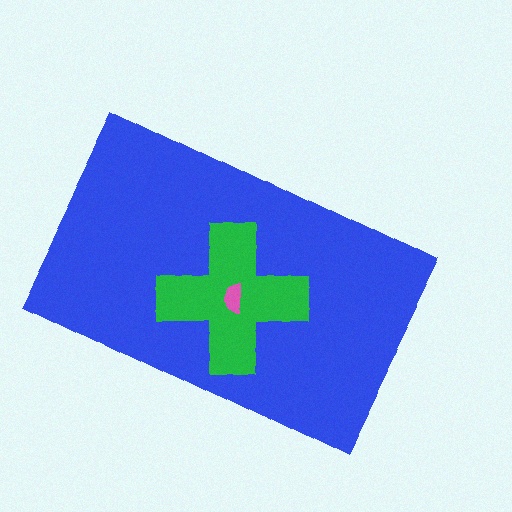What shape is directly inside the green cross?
The pink semicircle.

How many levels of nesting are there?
3.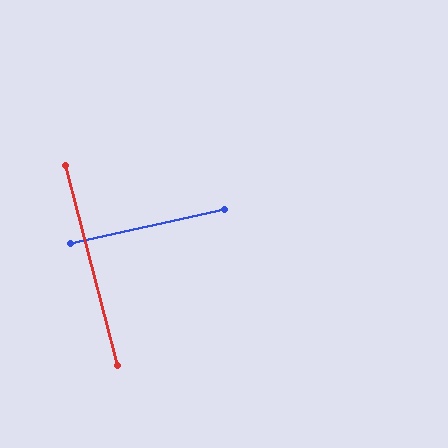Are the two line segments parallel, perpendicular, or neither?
Perpendicular — they meet at approximately 88°.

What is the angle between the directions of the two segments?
Approximately 88 degrees.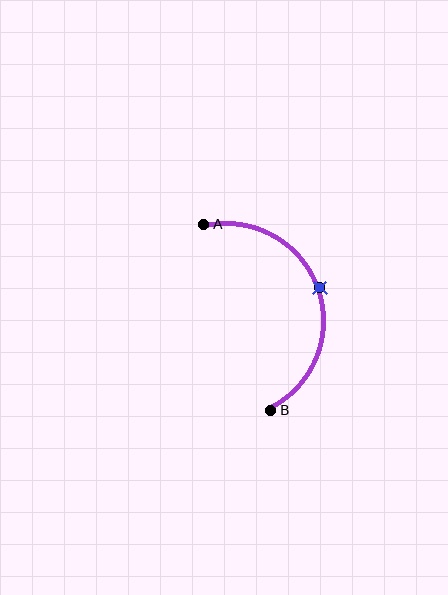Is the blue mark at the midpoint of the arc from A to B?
Yes. The blue mark lies on the arc at equal arc-length from both A and B — it is the arc midpoint.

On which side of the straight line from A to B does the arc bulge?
The arc bulges to the right of the straight line connecting A and B.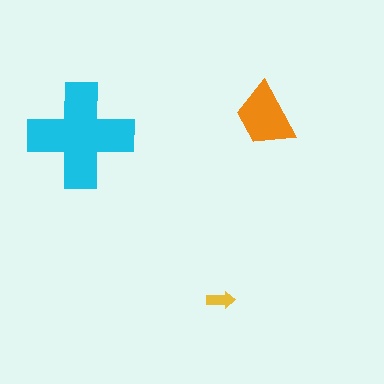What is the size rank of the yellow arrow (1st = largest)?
3rd.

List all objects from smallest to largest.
The yellow arrow, the orange trapezoid, the cyan cross.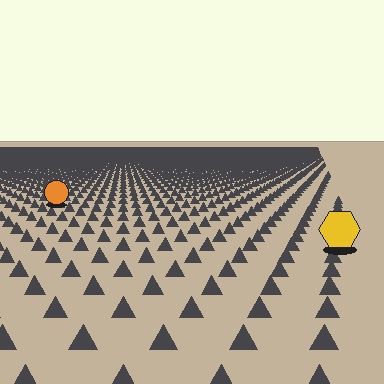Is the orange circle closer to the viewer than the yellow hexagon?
No. The yellow hexagon is closer — you can tell from the texture gradient: the ground texture is coarser near it.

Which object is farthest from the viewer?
The orange circle is farthest from the viewer. It appears smaller and the ground texture around it is denser.